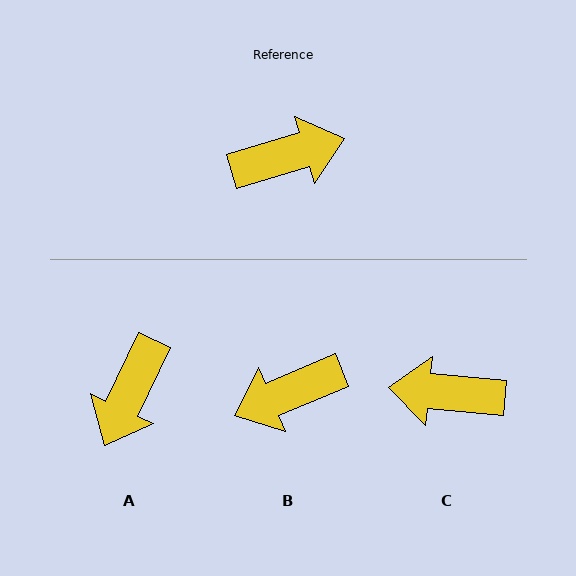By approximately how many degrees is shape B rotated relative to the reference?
Approximately 174 degrees clockwise.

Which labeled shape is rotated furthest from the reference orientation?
B, about 174 degrees away.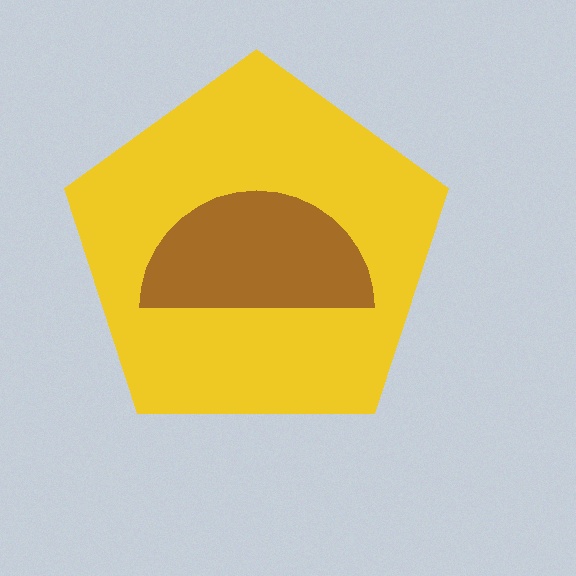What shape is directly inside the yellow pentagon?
The brown semicircle.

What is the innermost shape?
The brown semicircle.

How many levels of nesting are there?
2.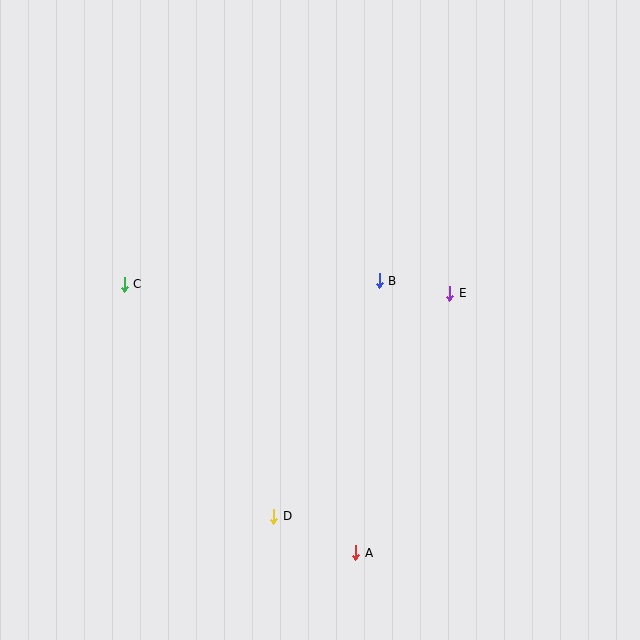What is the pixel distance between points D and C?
The distance between D and C is 276 pixels.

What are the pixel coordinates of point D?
Point D is at (274, 516).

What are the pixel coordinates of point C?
Point C is at (124, 284).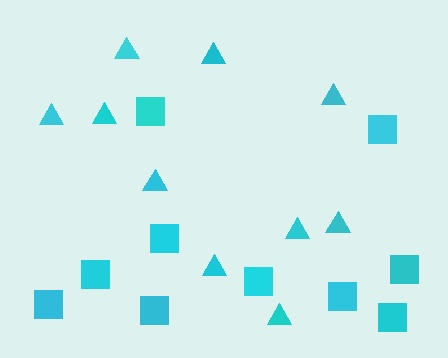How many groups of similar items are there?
There are 2 groups: one group of squares (10) and one group of triangles (10).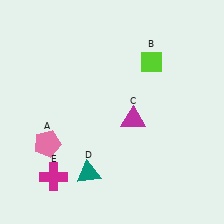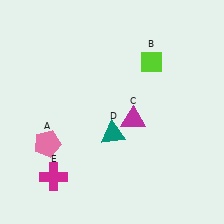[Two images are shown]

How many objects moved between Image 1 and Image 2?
1 object moved between the two images.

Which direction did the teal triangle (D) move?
The teal triangle (D) moved up.